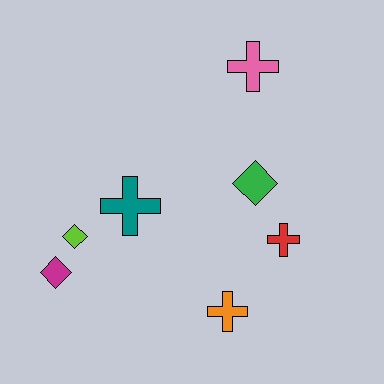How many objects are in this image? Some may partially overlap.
There are 7 objects.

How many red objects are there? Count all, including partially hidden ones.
There is 1 red object.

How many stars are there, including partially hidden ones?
There are no stars.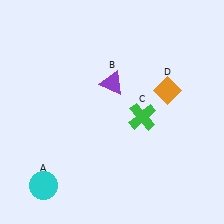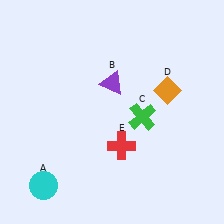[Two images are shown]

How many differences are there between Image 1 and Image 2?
There is 1 difference between the two images.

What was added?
A red cross (E) was added in Image 2.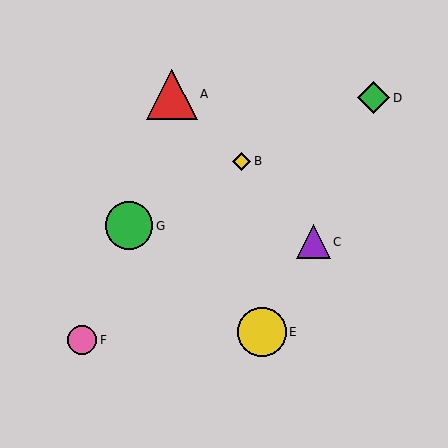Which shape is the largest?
The red triangle (labeled A) is the largest.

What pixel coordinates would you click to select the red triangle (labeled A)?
Click at (172, 94) to select the red triangle A.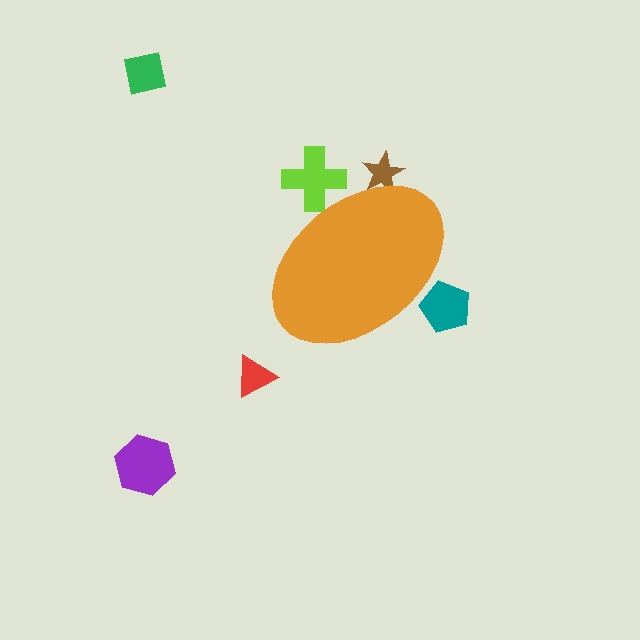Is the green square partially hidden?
No, the green square is fully visible.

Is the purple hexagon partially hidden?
No, the purple hexagon is fully visible.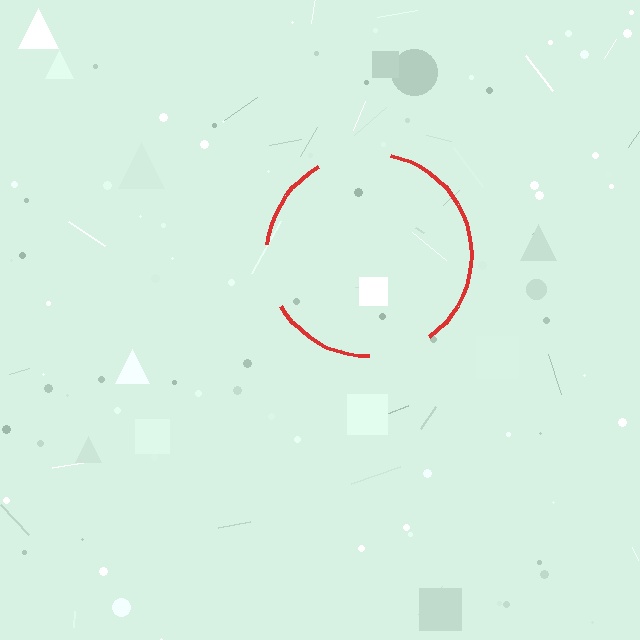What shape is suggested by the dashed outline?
The dashed outline suggests a circle.